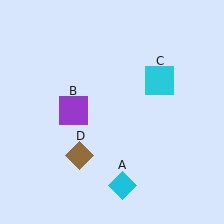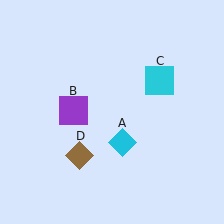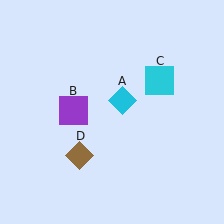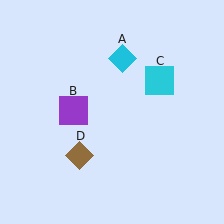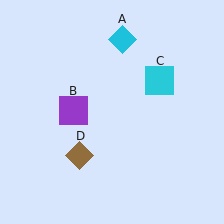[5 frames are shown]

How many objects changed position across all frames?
1 object changed position: cyan diamond (object A).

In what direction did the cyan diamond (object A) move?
The cyan diamond (object A) moved up.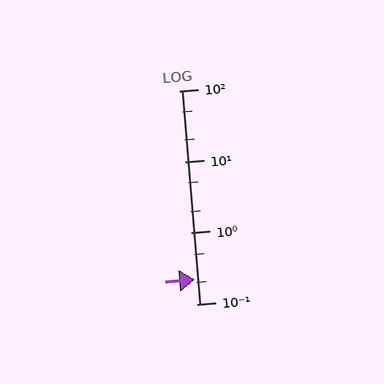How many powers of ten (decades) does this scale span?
The scale spans 3 decades, from 0.1 to 100.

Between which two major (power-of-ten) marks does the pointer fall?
The pointer is between 0.1 and 1.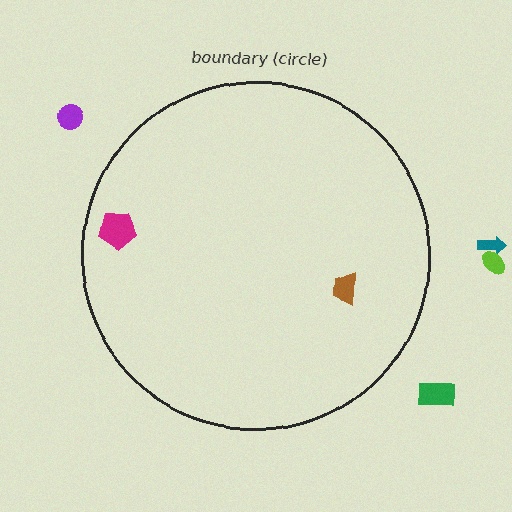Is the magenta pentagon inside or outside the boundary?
Inside.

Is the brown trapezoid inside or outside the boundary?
Inside.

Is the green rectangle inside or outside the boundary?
Outside.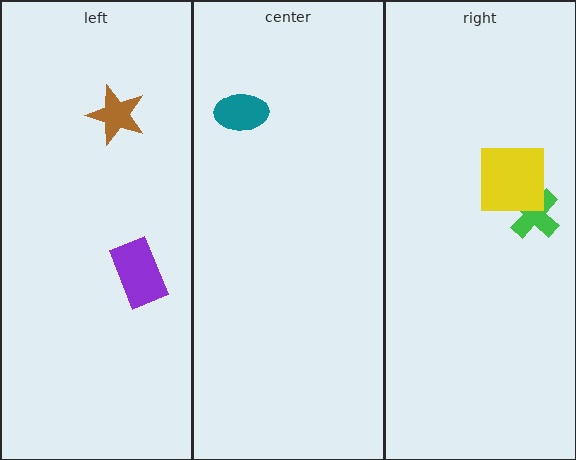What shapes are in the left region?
The purple rectangle, the brown star.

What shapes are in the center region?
The teal ellipse.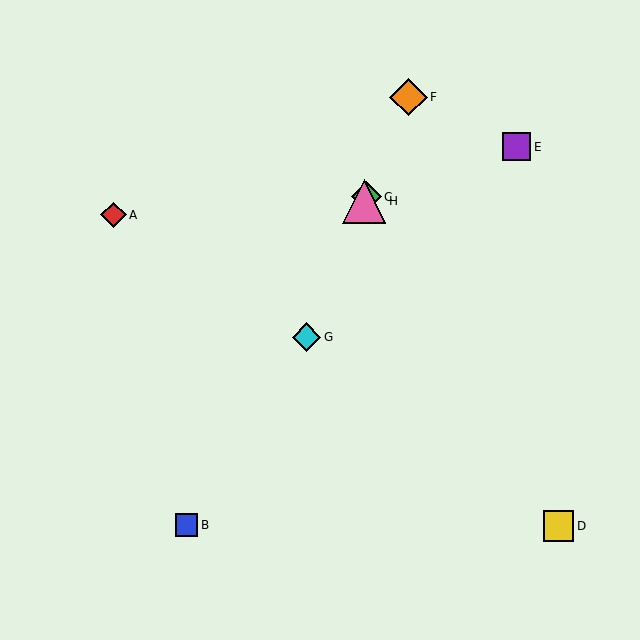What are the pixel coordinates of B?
Object B is at (186, 525).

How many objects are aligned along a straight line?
4 objects (C, F, G, H) are aligned along a straight line.